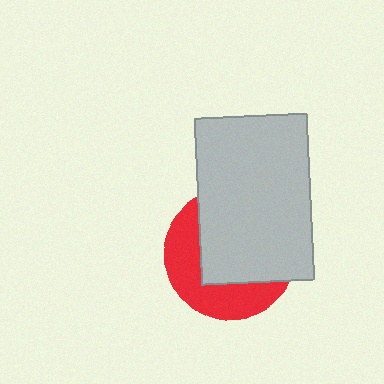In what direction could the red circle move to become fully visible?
The red circle could move toward the lower-left. That would shift it out from behind the light gray rectangle entirely.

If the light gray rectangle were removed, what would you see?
You would see the complete red circle.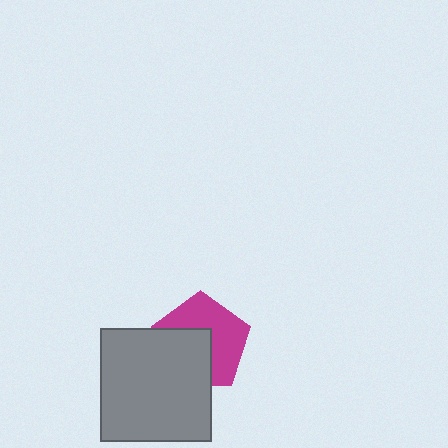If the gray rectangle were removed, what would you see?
You would see the complete magenta pentagon.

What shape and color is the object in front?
The object in front is a gray rectangle.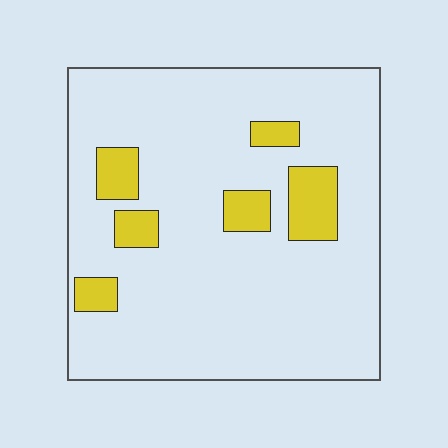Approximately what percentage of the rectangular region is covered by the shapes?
Approximately 15%.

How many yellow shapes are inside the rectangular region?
6.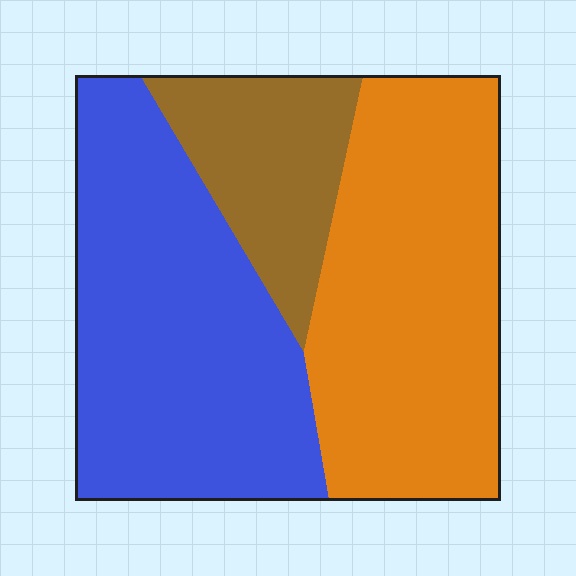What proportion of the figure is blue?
Blue covers 42% of the figure.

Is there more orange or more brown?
Orange.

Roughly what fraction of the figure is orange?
Orange takes up between a third and a half of the figure.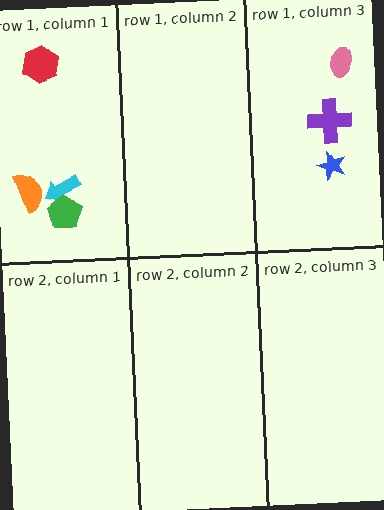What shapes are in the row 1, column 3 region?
The pink ellipse, the blue star, the purple cross.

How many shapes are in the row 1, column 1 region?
4.